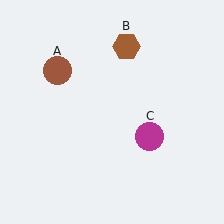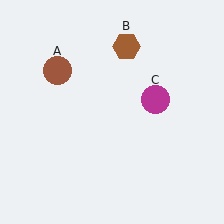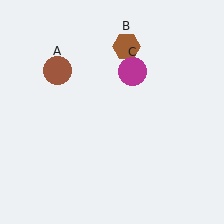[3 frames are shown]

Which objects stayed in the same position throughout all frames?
Brown circle (object A) and brown hexagon (object B) remained stationary.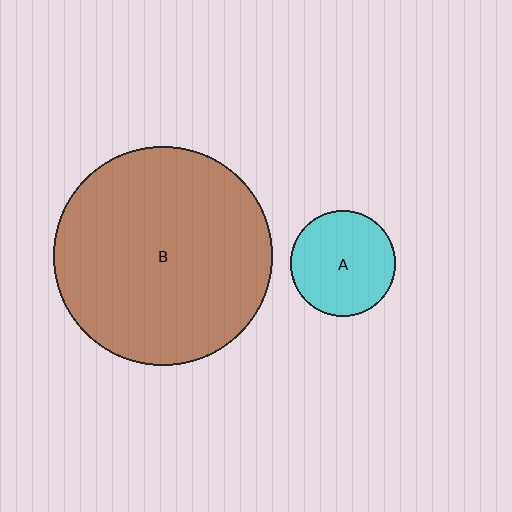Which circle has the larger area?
Circle B (brown).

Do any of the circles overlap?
No, none of the circles overlap.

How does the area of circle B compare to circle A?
Approximately 4.3 times.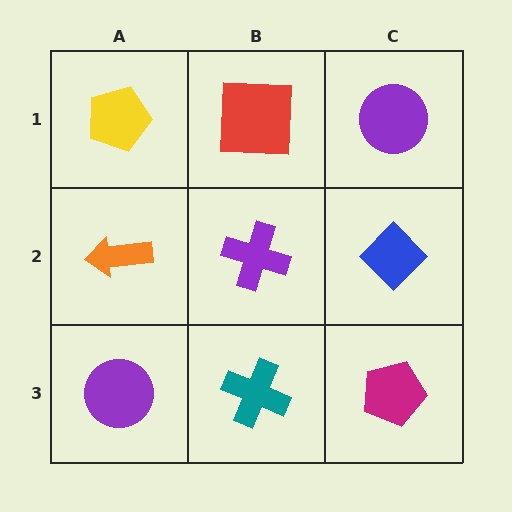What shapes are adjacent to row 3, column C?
A blue diamond (row 2, column C), a teal cross (row 3, column B).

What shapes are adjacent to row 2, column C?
A purple circle (row 1, column C), a magenta pentagon (row 3, column C), a purple cross (row 2, column B).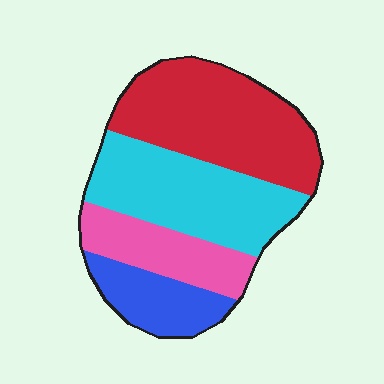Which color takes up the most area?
Red, at roughly 35%.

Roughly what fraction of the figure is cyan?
Cyan covers about 30% of the figure.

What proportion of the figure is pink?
Pink takes up about one sixth (1/6) of the figure.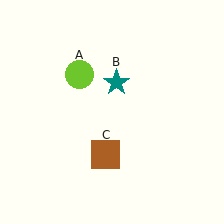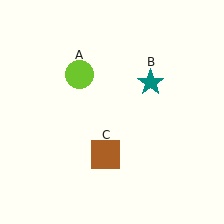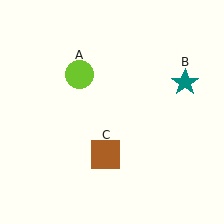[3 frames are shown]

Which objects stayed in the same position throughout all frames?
Lime circle (object A) and brown square (object C) remained stationary.